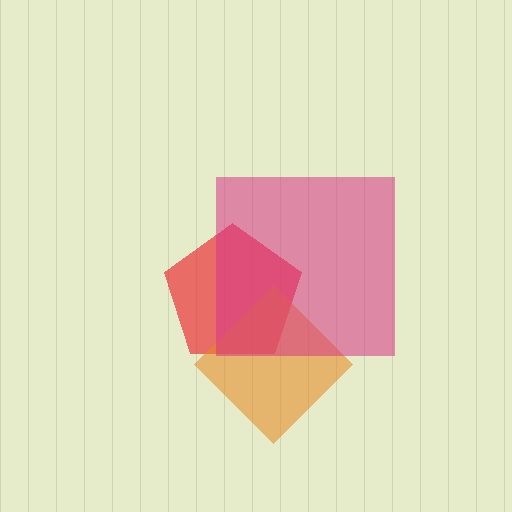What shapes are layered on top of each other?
The layered shapes are: a red pentagon, an orange diamond, a magenta square.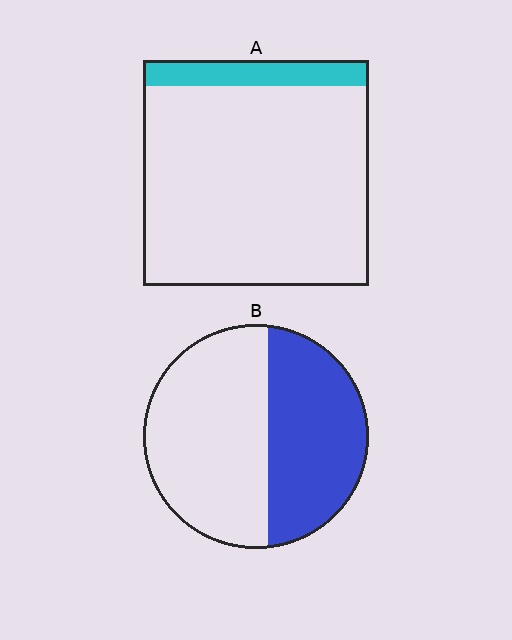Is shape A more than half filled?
No.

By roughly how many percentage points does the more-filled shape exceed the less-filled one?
By roughly 30 percentage points (B over A).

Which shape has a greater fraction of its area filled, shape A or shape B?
Shape B.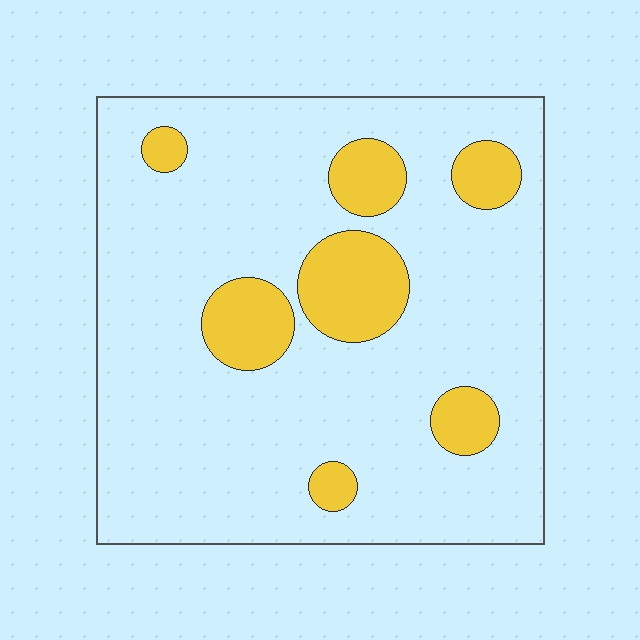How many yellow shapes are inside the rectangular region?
7.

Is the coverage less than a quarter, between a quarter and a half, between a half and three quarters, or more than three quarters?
Less than a quarter.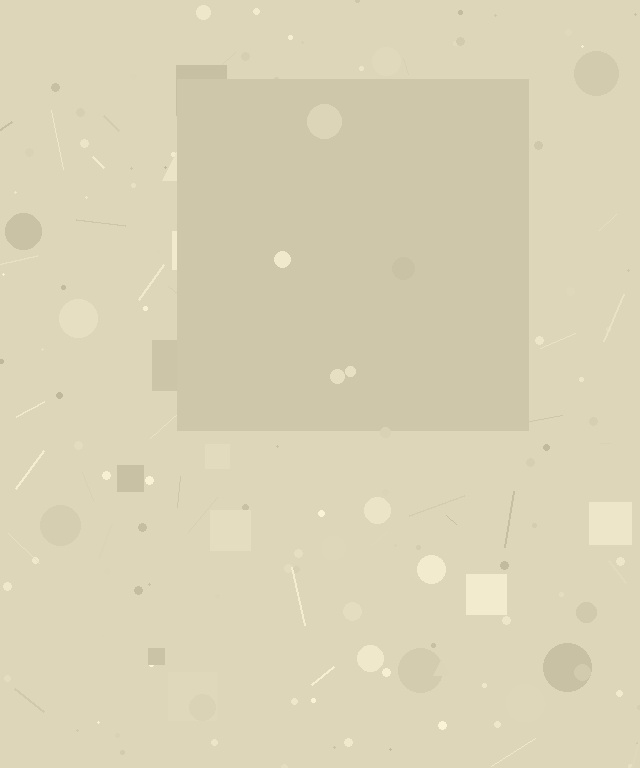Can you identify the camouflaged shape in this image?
The camouflaged shape is a square.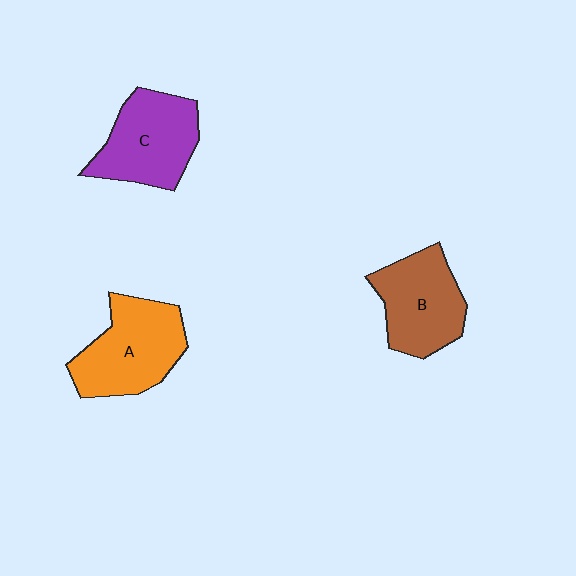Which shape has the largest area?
Shape A (orange).